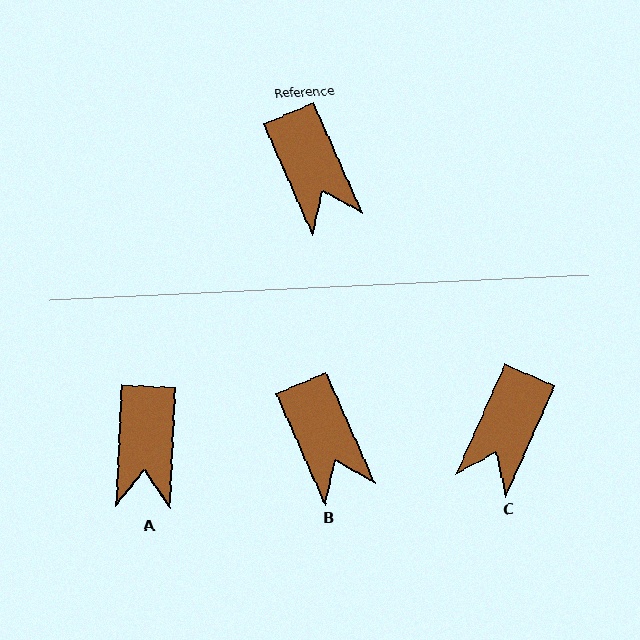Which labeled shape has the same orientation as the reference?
B.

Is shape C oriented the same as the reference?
No, it is off by about 48 degrees.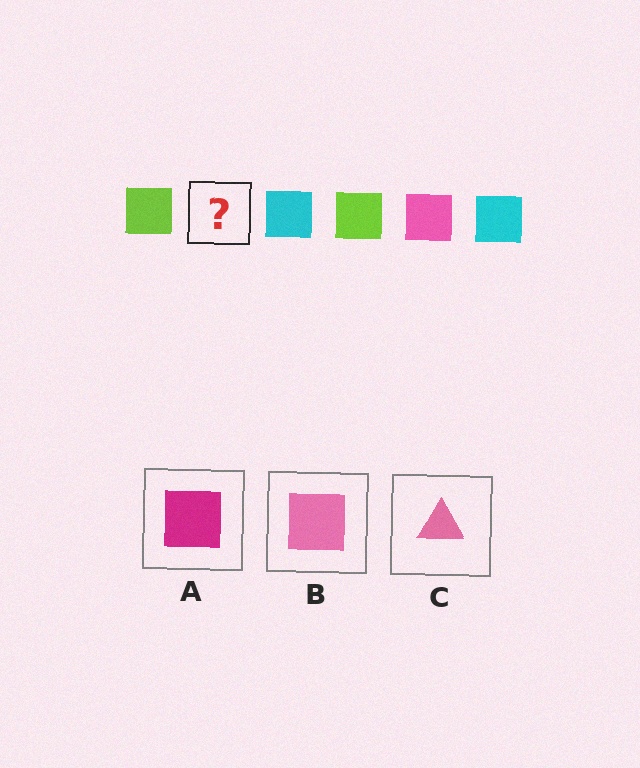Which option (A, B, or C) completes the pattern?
B.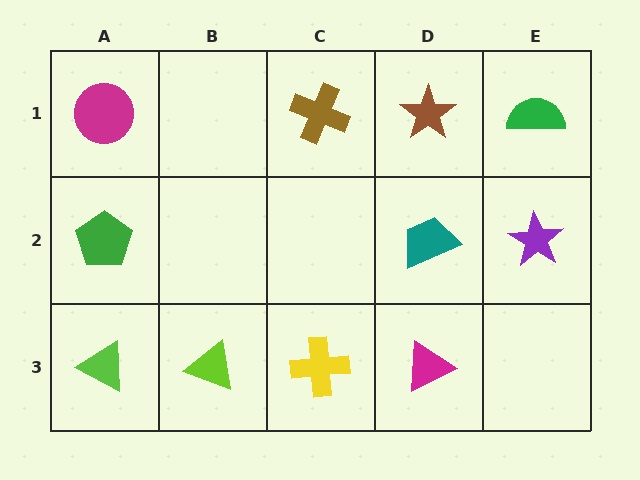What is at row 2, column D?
A teal trapezoid.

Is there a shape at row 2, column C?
No, that cell is empty.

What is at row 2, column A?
A green pentagon.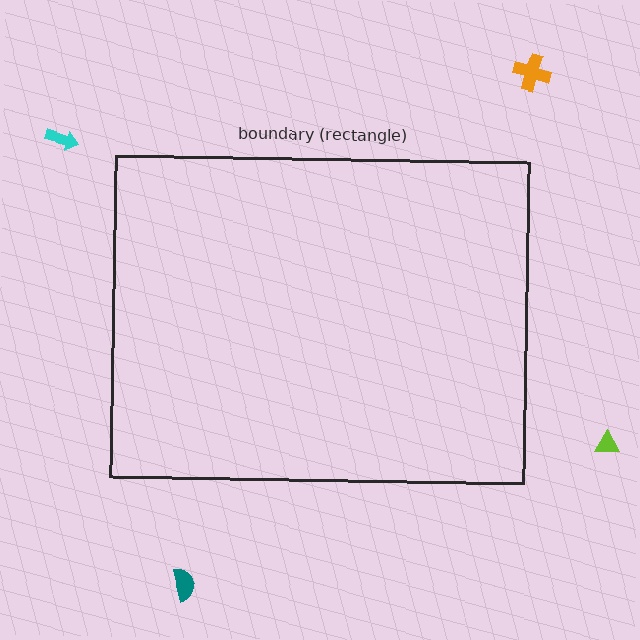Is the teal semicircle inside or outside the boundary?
Outside.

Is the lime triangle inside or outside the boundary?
Outside.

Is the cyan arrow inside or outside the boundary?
Outside.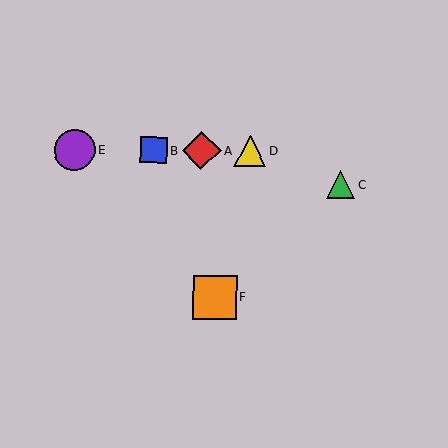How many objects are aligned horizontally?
4 objects (A, B, D, E) are aligned horizontally.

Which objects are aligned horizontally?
Objects A, B, D, E are aligned horizontally.